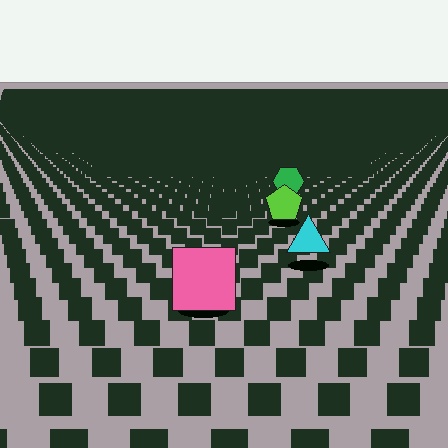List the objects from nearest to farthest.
From nearest to farthest: the pink square, the cyan triangle, the lime pentagon, the green hexagon.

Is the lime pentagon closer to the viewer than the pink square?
No. The pink square is closer — you can tell from the texture gradient: the ground texture is coarser near it.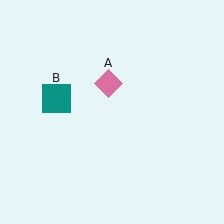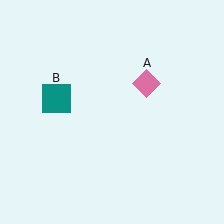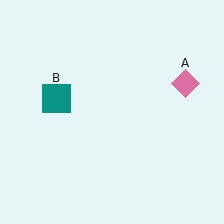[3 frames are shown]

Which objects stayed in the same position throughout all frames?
Teal square (object B) remained stationary.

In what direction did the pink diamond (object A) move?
The pink diamond (object A) moved right.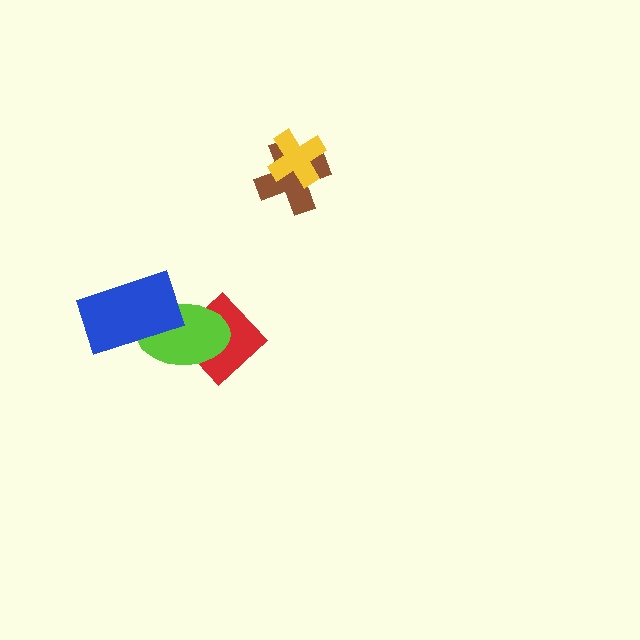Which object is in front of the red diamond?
The lime ellipse is in front of the red diamond.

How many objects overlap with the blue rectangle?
1 object overlaps with the blue rectangle.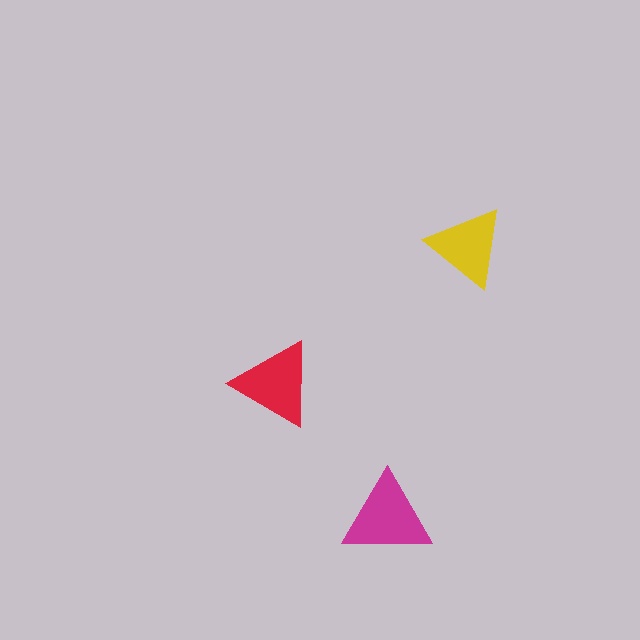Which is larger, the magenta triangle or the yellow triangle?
The magenta one.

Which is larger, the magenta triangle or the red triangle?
The magenta one.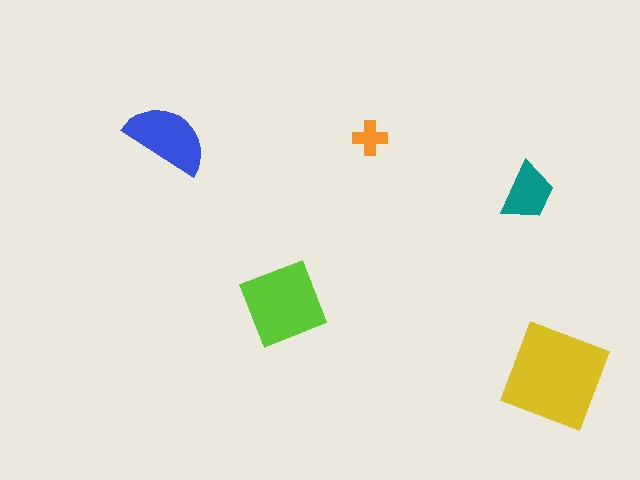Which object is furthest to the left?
The blue semicircle is leftmost.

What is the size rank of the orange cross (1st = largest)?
5th.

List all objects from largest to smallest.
The yellow diamond, the lime square, the blue semicircle, the teal trapezoid, the orange cross.